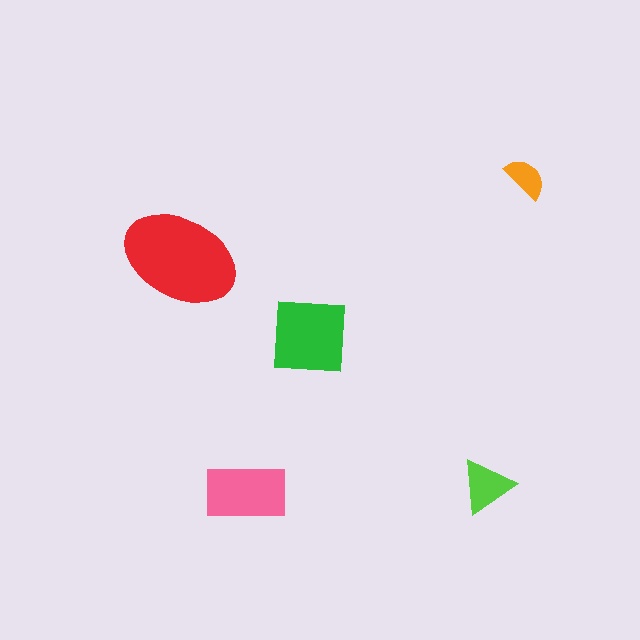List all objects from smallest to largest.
The orange semicircle, the lime triangle, the pink rectangle, the green square, the red ellipse.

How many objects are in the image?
There are 5 objects in the image.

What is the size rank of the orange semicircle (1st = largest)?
5th.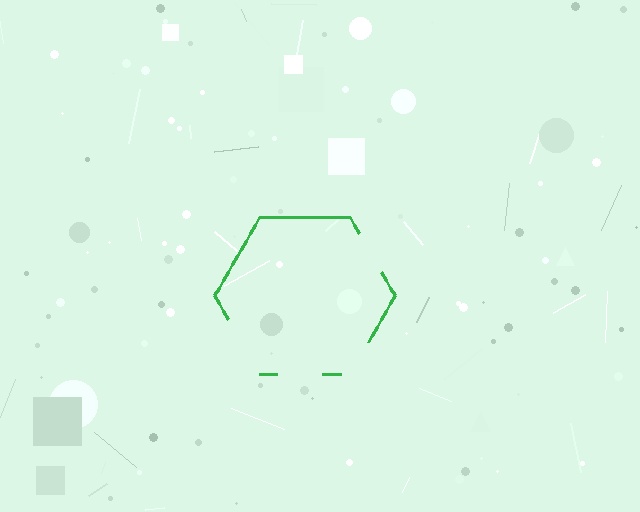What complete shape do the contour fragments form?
The contour fragments form a hexagon.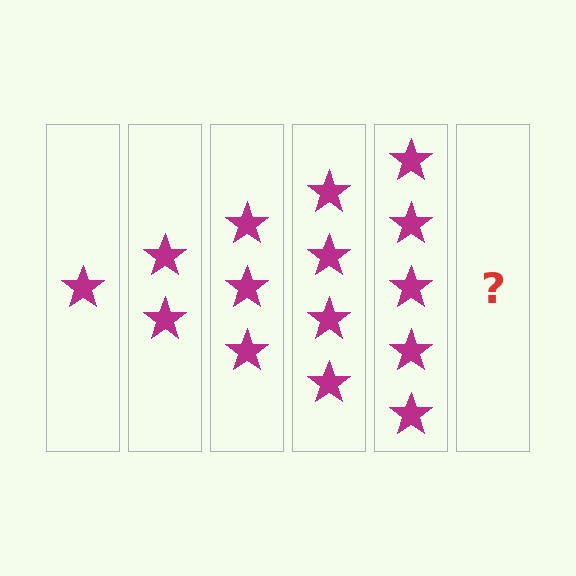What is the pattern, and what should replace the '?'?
The pattern is that each step adds one more star. The '?' should be 6 stars.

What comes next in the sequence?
The next element should be 6 stars.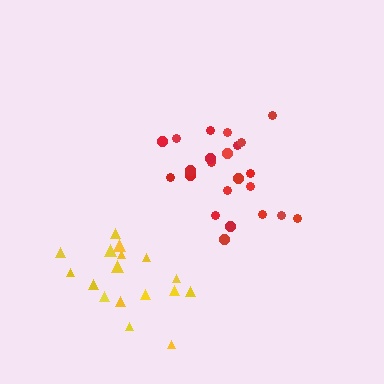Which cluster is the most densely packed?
Red.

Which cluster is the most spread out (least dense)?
Yellow.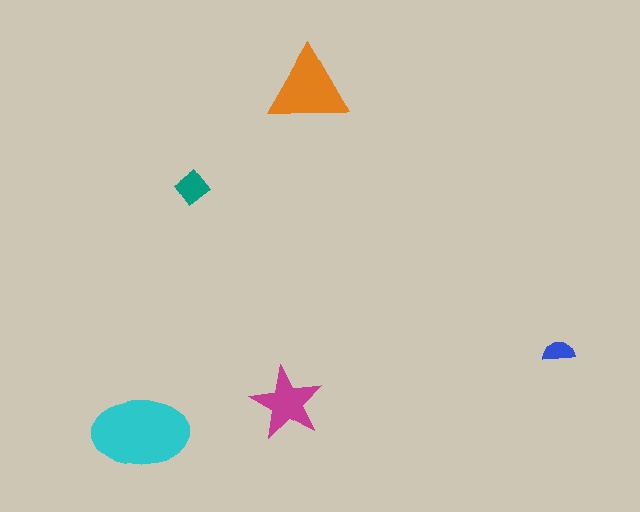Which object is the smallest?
The blue semicircle.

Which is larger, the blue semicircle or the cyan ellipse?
The cyan ellipse.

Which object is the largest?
The cyan ellipse.